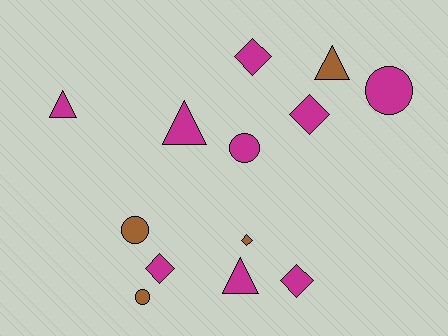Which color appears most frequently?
Magenta, with 9 objects.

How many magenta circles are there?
There are 2 magenta circles.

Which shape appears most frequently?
Diamond, with 5 objects.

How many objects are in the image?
There are 13 objects.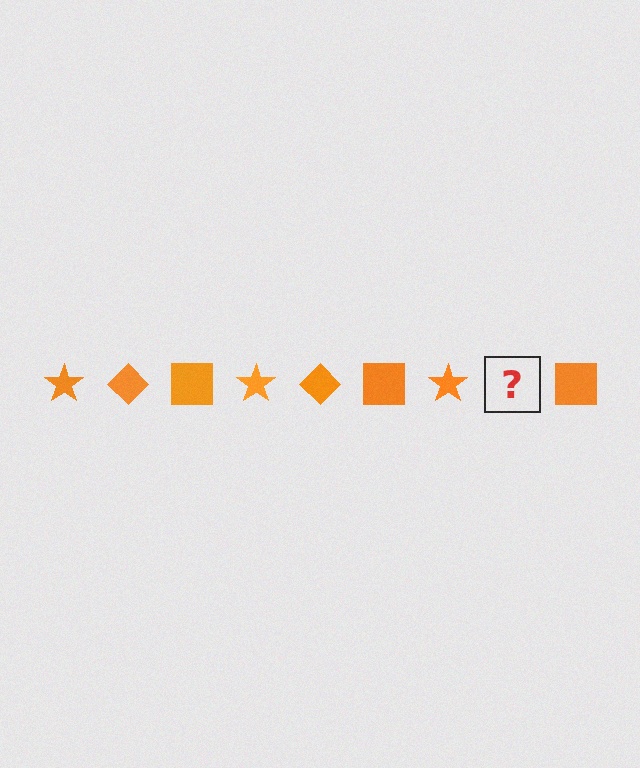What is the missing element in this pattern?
The missing element is an orange diamond.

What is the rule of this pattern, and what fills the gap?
The rule is that the pattern cycles through star, diamond, square shapes in orange. The gap should be filled with an orange diamond.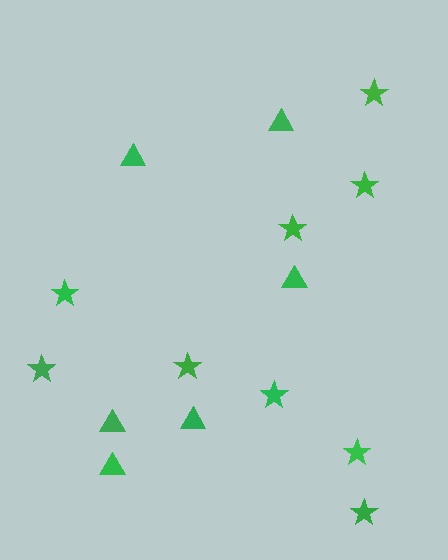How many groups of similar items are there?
There are 2 groups: one group of stars (9) and one group of triangles (6).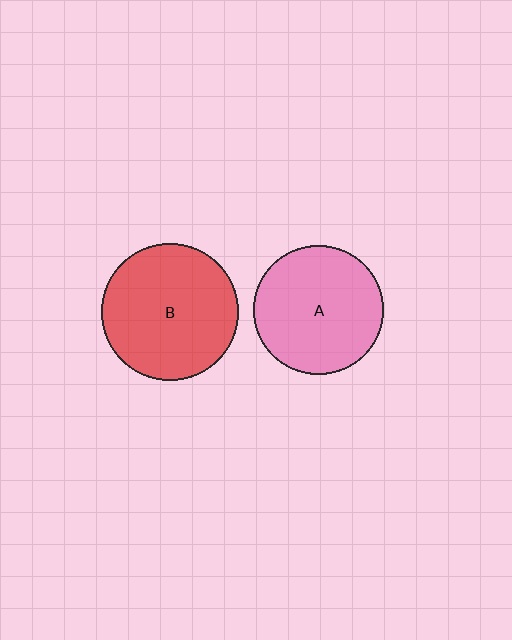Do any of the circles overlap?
No, none of the circles overlap.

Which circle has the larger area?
Circle B (red).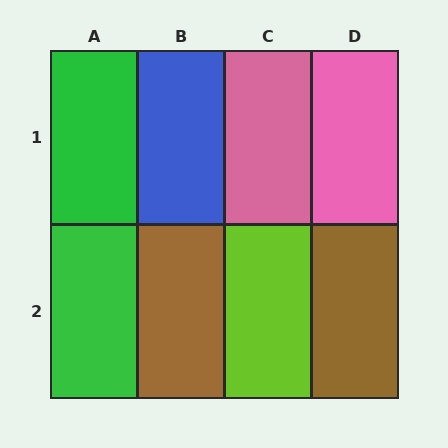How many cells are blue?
1 cell is blue.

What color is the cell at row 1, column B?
Blue.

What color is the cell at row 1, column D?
Pink.